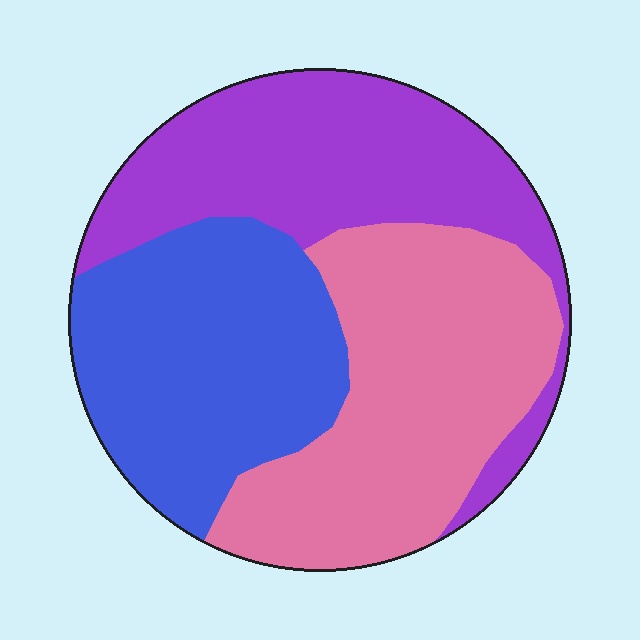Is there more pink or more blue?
Pink.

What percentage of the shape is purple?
Purple takes up between a sixth and a third of the shape.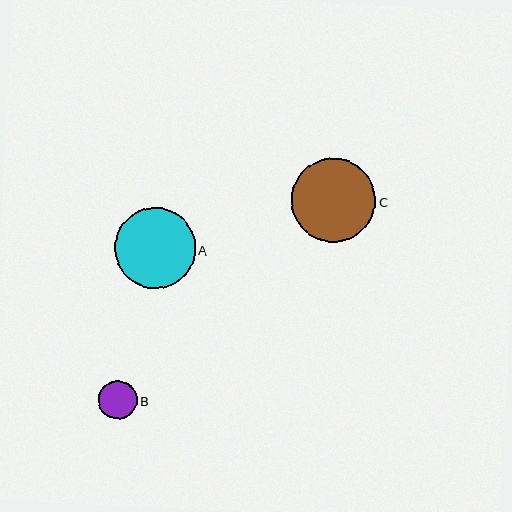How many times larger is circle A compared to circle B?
Circle A is approximately 2.1 times the size of circle B.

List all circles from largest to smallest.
From largest to smallest: C, A, B.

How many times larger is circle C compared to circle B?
Circle C is approximately 2.2 times the size of circle B.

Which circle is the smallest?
Circle B is the smallest with a size of approximately 39 pixels.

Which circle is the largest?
Circle C is the largest with a size of approximately 84 pixels.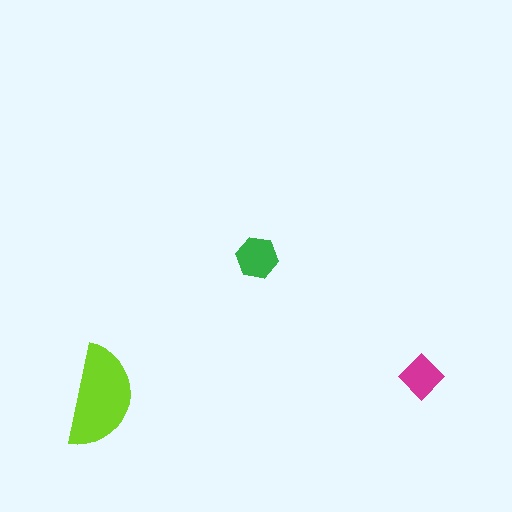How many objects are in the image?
There are 3 objects in the image.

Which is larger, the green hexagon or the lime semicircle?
The lime semicircle.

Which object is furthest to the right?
The magenta diamond is rightmost.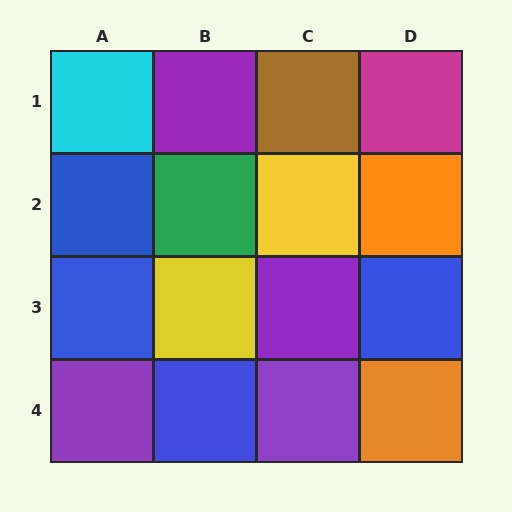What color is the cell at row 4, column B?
Blue.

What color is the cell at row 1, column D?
Magenta.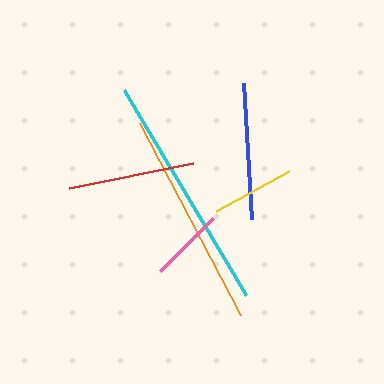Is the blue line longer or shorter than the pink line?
The blue line is longer than the pink line.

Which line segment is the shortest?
The pink line is the shortest at approximately 75 pixels.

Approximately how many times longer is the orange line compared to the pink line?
The orange line is approximately 2.9 times the length of the pink line.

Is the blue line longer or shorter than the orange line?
The orange line is longer than the blue line.